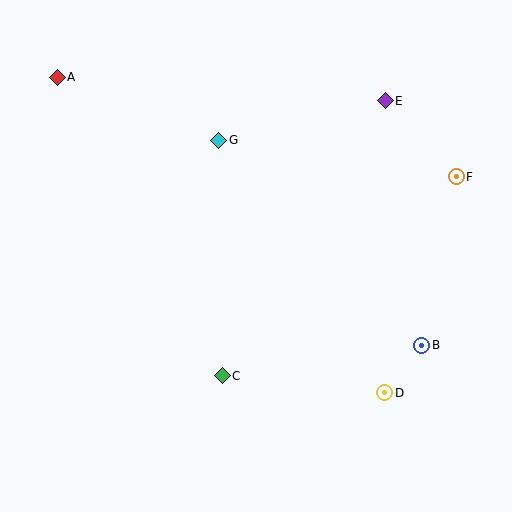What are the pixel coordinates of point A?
Point A is at (57, 77).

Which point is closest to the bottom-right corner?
Point D is closest to the bottom-right corner.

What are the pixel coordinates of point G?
Point G is at (219, 140).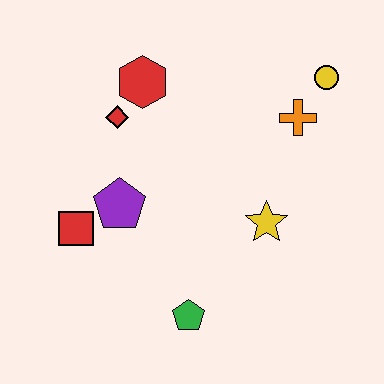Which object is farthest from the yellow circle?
The red square is farthest from the yellow circle.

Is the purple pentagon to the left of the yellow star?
Yes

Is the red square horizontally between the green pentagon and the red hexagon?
No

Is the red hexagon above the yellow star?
Yes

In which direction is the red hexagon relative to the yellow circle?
The red hexagon is to the left of the yellow circle.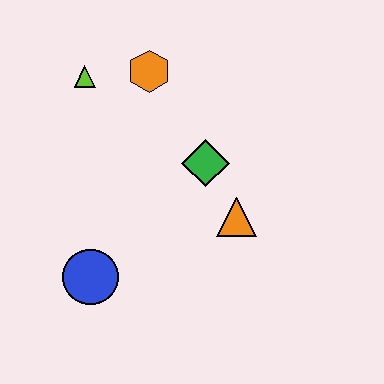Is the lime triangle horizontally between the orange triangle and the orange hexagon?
No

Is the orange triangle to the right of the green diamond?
Yes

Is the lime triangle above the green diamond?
Yes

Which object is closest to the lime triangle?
The orange hexagon is closest to the lime triangle.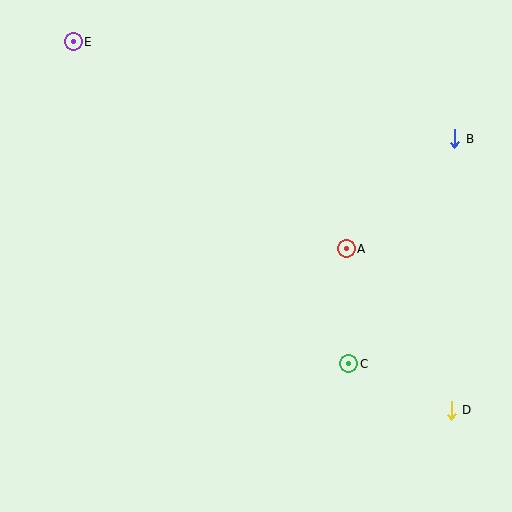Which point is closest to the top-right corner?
Point B is closest to the top-right corner.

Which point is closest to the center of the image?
Point A at (346, 249) is closest to the center.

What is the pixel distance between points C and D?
The distance between C and D is 112 pixels.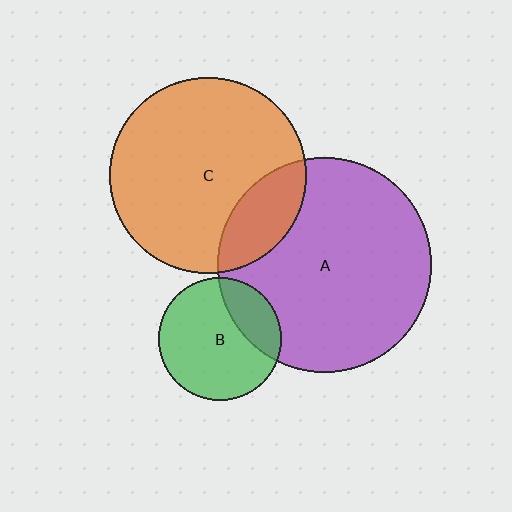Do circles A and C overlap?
Yes.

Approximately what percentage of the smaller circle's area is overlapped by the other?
Approximately 20%.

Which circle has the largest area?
Circle A (purple).